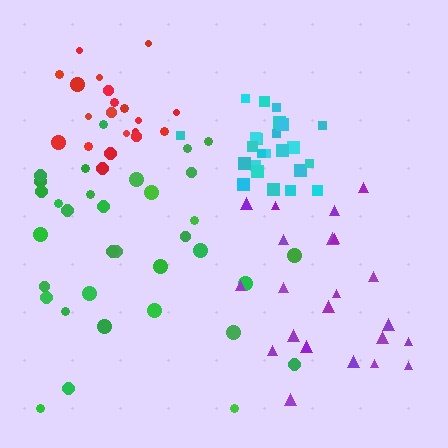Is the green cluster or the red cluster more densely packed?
Red.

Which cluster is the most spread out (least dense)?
Purple.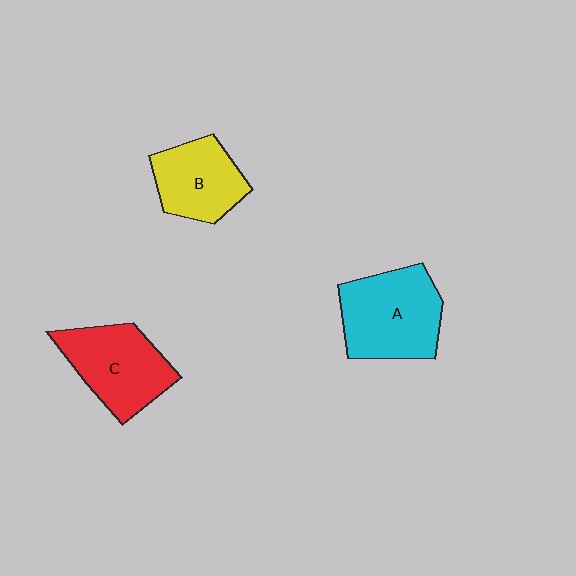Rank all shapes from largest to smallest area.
From largest to smallest: A (cyan), C (red), B (yellow).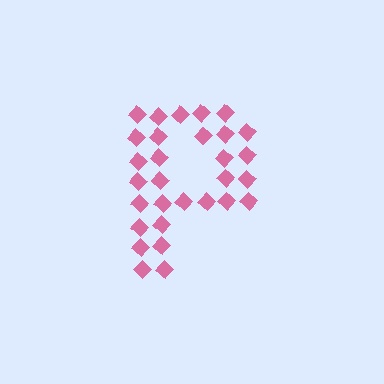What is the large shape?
The large shape is the letter P.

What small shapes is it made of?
It is made of small diamonds.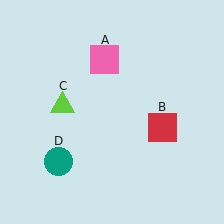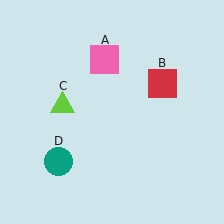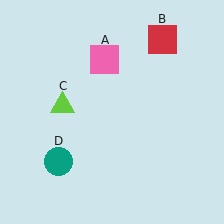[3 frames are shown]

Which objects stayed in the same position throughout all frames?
Pink square (object A) and lime triangle (object C) and teal circle (object D) remained stationary.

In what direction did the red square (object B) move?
The red square (object B) moved up.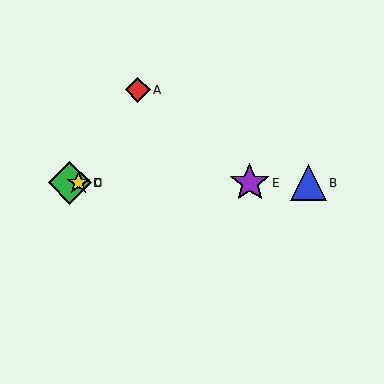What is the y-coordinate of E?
Object E is at y≈183.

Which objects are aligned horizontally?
Objects B, C, D, E are aligned horizontally.